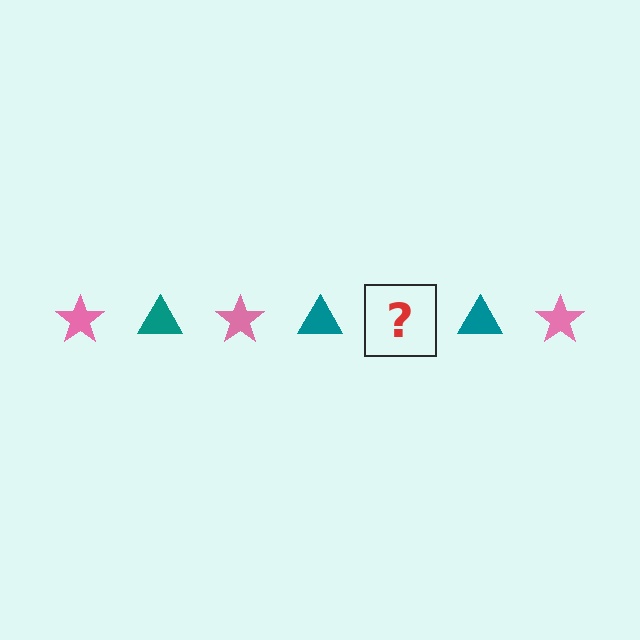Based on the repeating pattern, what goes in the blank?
The blank should be a pink star.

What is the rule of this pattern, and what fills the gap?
The rule is that the pattern alternates between pink star and teal triangle. The gap should be filled with a pink star.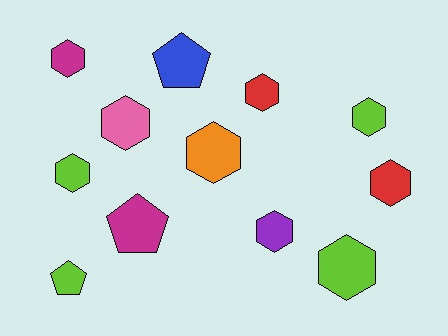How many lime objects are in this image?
There are 4 lime objects.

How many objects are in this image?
There are 12 objects.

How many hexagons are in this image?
There are 9 hexagons.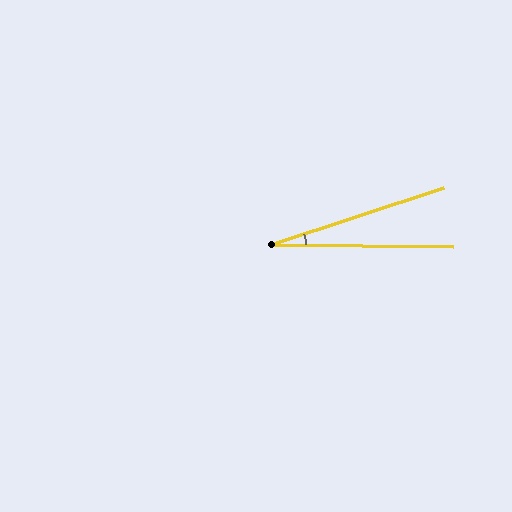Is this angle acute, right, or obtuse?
It is acute.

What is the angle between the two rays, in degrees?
Approximately 19 degrees.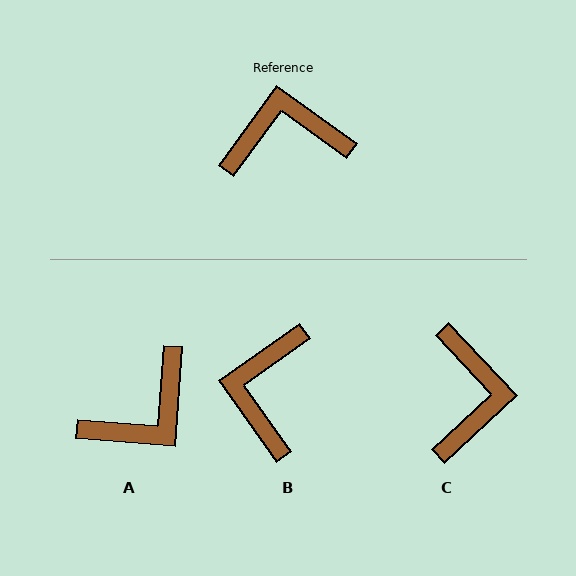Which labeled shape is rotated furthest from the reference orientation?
A, about 148 degrees away.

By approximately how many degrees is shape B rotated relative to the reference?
Approximately 71 degrees counter-clockwise.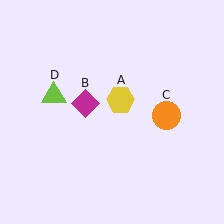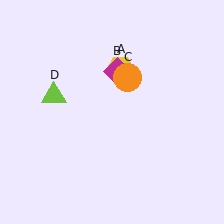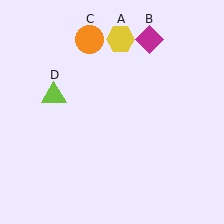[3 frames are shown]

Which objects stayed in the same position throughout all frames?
Lime triangle (object D) remained stationary.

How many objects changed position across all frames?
3 objects changed position: yellow hexagon (object A), magenta diamond (object B), orange circle (object C).